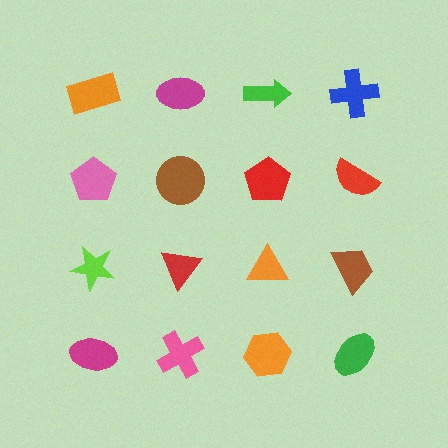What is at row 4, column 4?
A green ellipse.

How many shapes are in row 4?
4 shapes.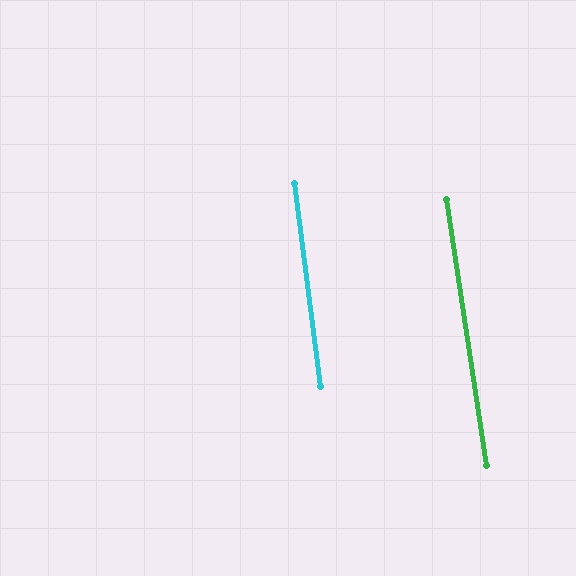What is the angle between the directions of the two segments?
Approximately 1 degree.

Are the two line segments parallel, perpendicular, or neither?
Parallel — their directions differ by only 1.3°.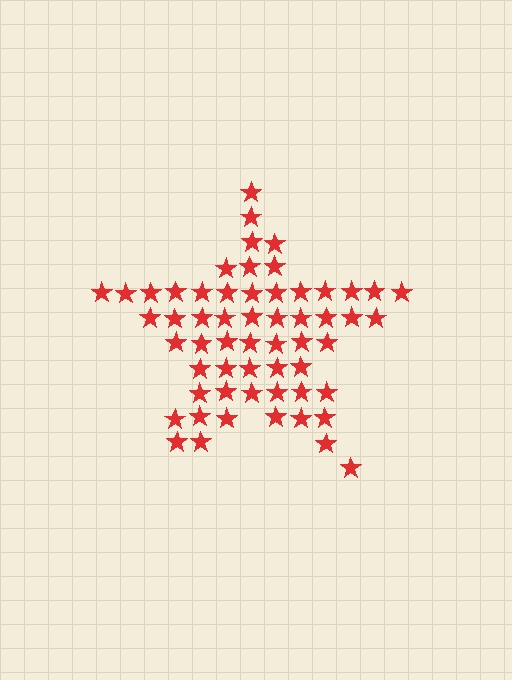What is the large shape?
The large shape is a star.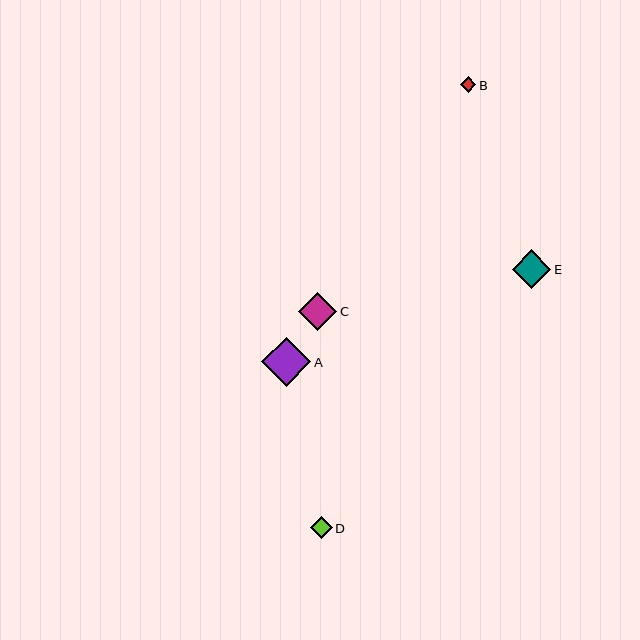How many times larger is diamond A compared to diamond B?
Diamond A is approximately 3.2 times the size of diamond B.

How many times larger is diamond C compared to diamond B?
Diamond C is approximately 2.5 times the size of diamond B.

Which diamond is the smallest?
Diamond B is the smallest with a size of approximately 16 pixels.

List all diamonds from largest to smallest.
From largest to smallest: A, E, C, D, B.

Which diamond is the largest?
Diamond A is the largest with a size of approximately 49 pixels.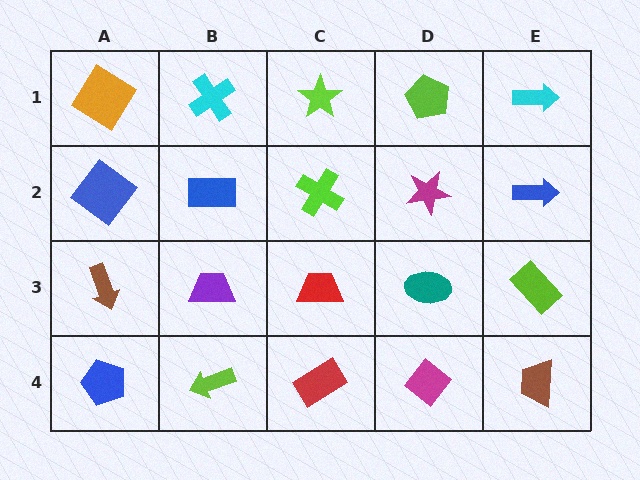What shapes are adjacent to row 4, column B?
A purple trapezoid (row 3, column B), a blue pentagon (row 4, column A), a red rectangle (row 4, column C).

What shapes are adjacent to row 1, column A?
A blue diamond (row 2, column A), a cyan cross (row 1, column B).